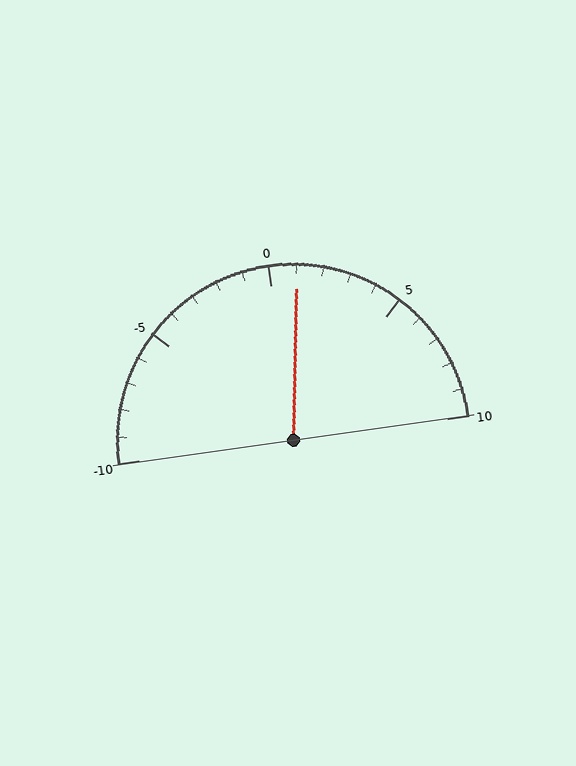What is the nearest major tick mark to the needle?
The nearest major tick mark is 0.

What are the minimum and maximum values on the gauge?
The gauge ranges from -10 to 10.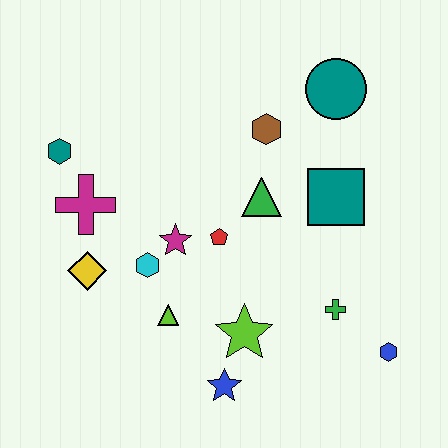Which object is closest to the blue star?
The lime star is closest to the blue star.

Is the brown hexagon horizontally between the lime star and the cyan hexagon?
No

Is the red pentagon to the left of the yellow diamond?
No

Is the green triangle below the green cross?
No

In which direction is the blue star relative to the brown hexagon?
The blue star is below the brown hexagon.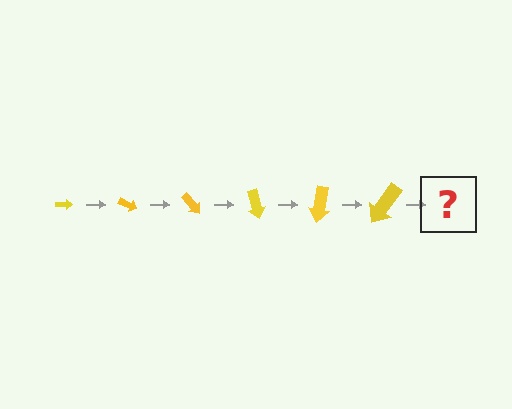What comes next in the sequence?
The next element should be an arrow, larger than the previous one and rotated 150 degrees from the start.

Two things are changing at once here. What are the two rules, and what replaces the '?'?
The two rules are that the arrow grows larger each step and it rotates 25 degrees each step. The '?' should be an arrow, larger than the previous one and rotated 150 degrees from the start.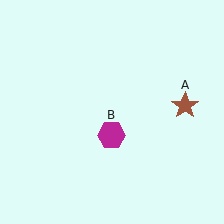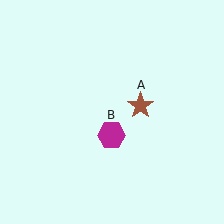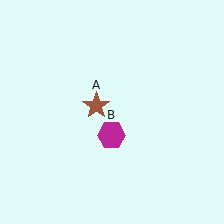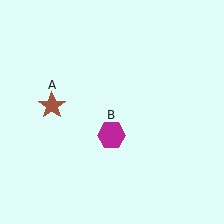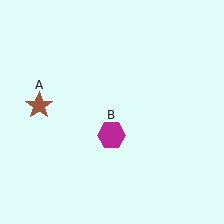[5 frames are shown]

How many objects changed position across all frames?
1 object changed position: brown star (object A).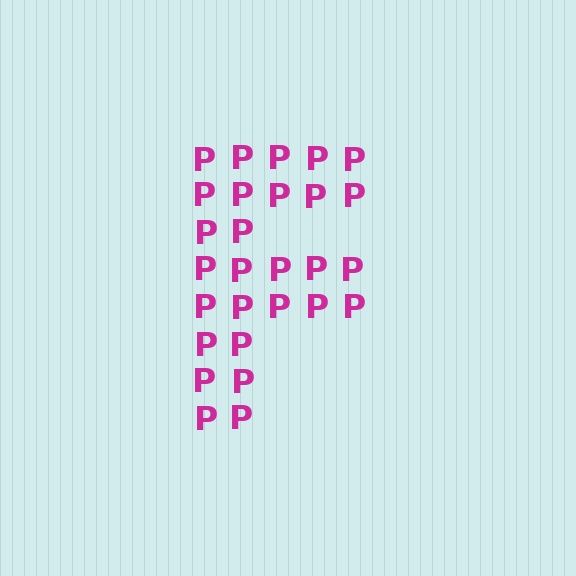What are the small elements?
The small elements are letter P's.